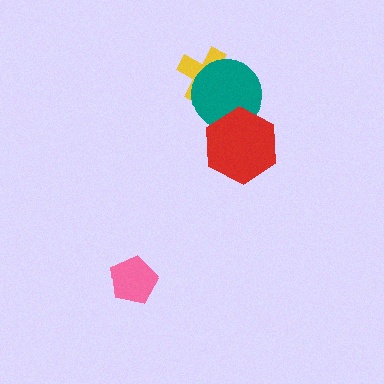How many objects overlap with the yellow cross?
1 object overlaps with the yellow cross.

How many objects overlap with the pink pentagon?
0 objects overlap with the pink pentagon.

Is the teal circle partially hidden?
Yes, it is partially covered by another shape.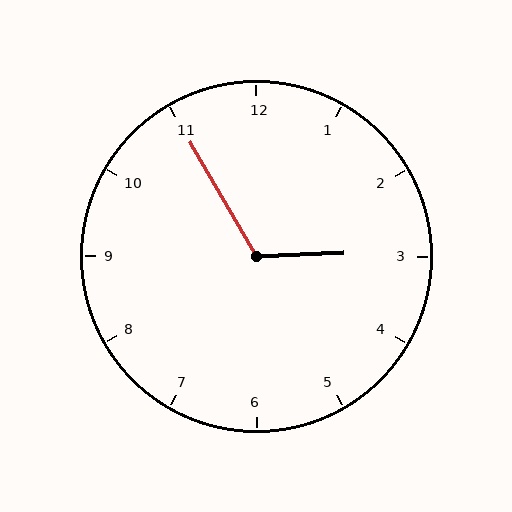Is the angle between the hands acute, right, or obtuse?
It is obtuse.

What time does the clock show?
2:55.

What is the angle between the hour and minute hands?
Approximately 118 degrees.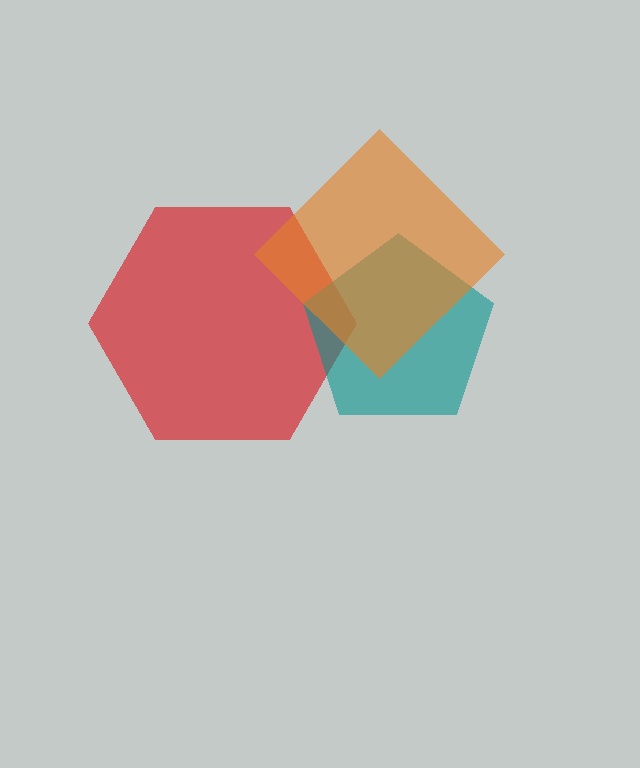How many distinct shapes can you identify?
There are 3 distinct shapes: a red hexagon, a teal pentagon, an orange diamond.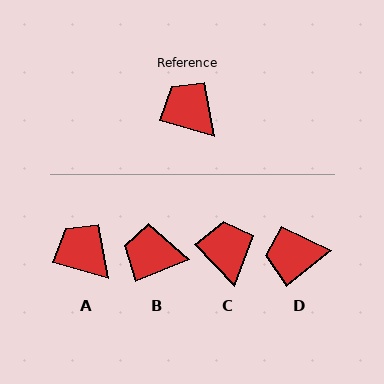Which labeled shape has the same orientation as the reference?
A.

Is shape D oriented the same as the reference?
No, it is off by about 55 degrees.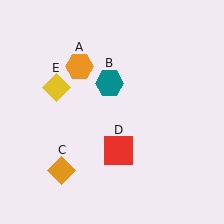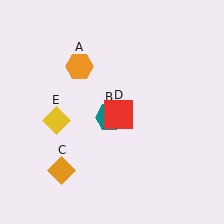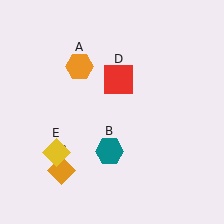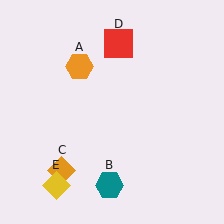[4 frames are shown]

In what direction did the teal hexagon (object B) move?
The teal hexagon (object B) moved down.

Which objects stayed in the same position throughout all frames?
Orange hexagon (object A) and orange diamond (object C) remained stationary.